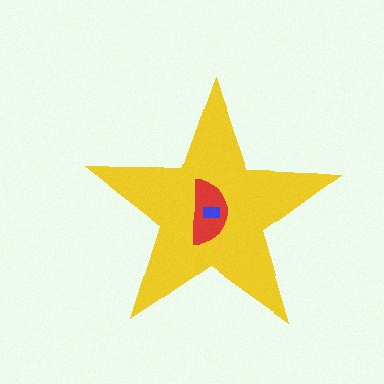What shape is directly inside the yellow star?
The red semicircle.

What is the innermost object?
The blue rectangle.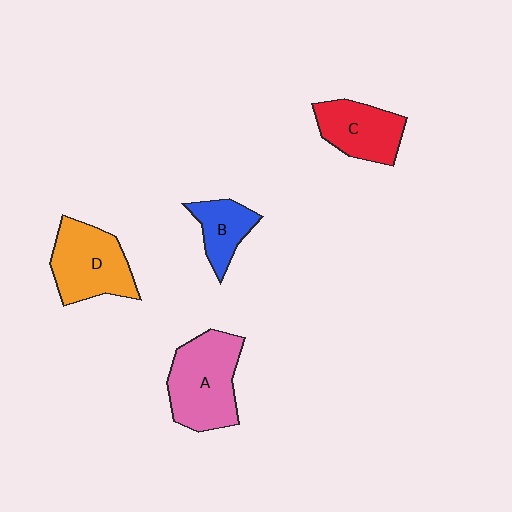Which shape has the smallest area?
Shape B (blue).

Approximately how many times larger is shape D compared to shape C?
Approximately 1.2 times.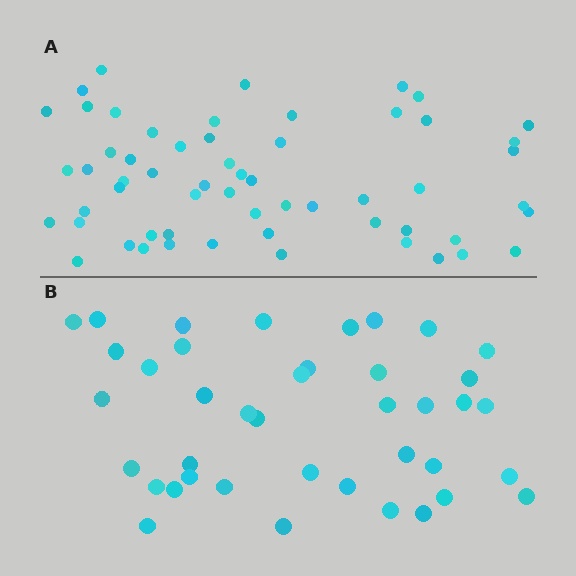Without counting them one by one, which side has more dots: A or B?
Region A (the top region) has more dots.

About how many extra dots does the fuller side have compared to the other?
Region A has approximately 20 more dots than region B.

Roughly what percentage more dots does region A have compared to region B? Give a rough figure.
About 45% more.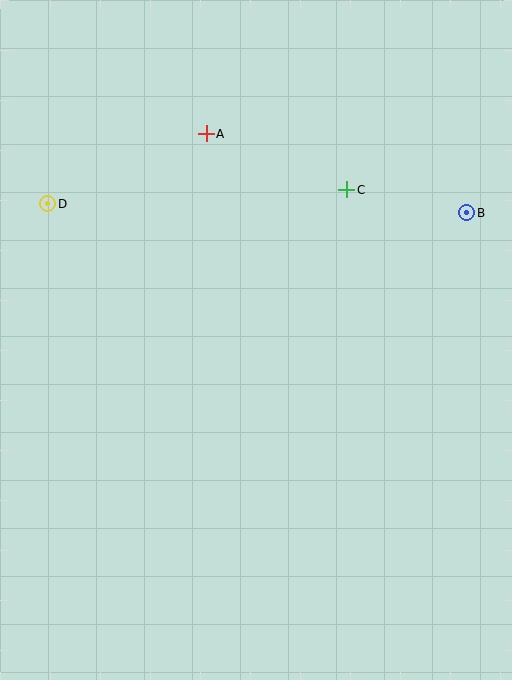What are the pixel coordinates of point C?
Point C is at (347, 190).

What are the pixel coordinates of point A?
Point A is at (206, 134).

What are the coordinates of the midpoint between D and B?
The midpoint between D and B is at (257, 208).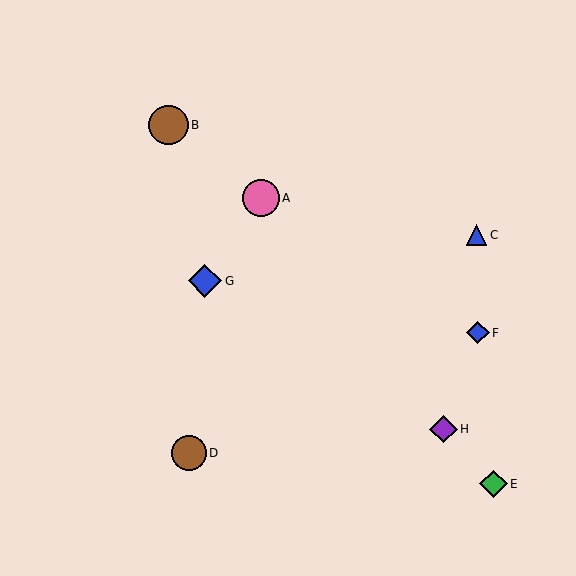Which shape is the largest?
The brown circle (labeled B) is the largest.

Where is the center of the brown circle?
The center of the brown circle is at (169, 125).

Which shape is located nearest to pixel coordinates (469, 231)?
The blue triangle (labeled C) at (476, 235) is nearest to that location.